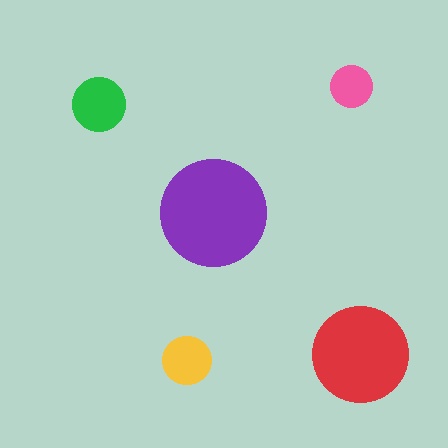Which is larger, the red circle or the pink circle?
The red one.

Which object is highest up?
The pink circle is topmost.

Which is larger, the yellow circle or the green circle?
The green one.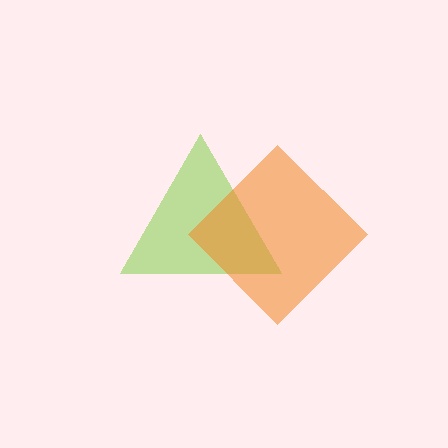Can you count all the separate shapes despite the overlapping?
Yes, there are 2 separate shapes.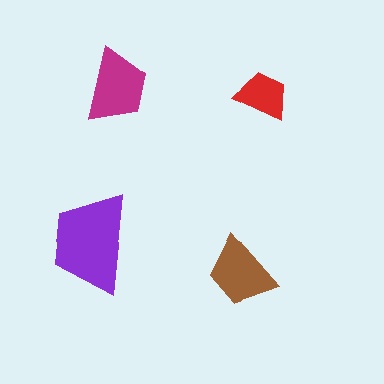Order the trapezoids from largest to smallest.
the purple one, the magenta one, the brown one, the red one.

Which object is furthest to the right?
The red trapezoid is rightmost.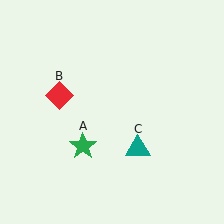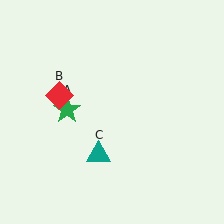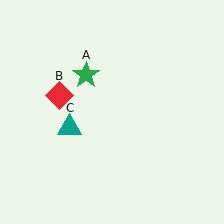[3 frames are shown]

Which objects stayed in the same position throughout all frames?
Red diamond (object B) remained stationary.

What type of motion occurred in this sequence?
The green star (object A), teal triangle (object C) rotated clockwise around the center of the scene.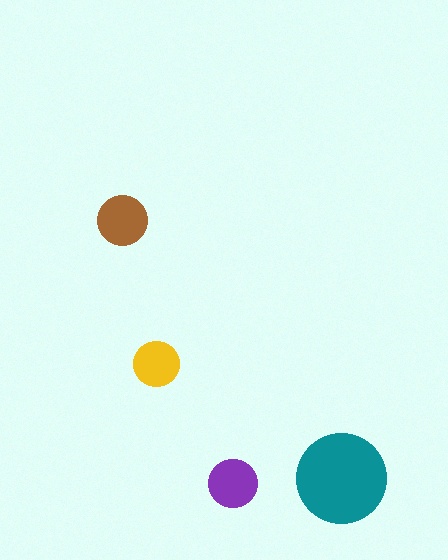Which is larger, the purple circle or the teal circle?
The teal one.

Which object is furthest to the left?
The brown circle is leftmost.